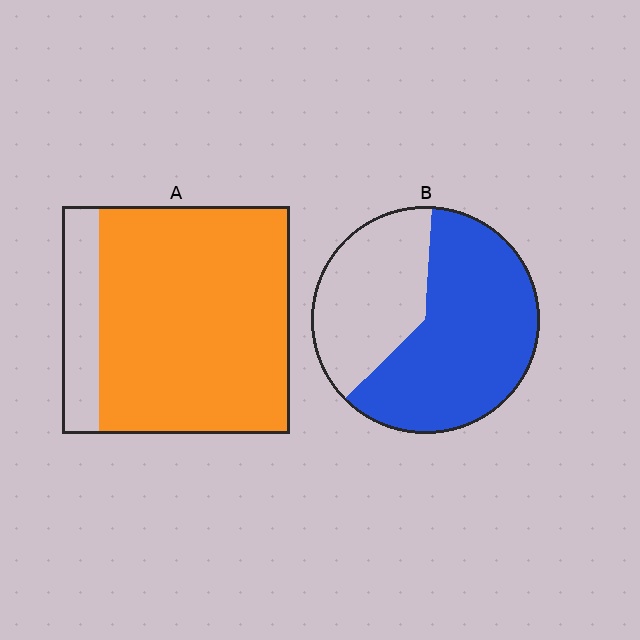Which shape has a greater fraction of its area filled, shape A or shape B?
Shape A.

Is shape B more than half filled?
Yes.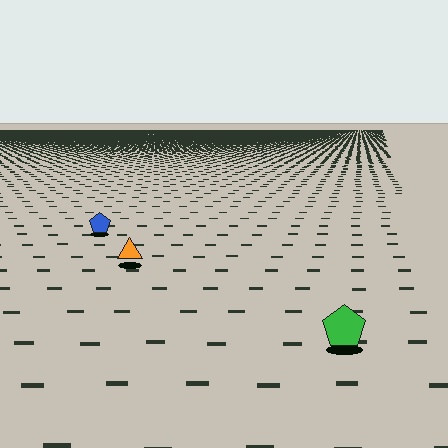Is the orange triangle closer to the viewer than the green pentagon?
No. The green pentagon is closer — you can tell from the texture gradient: the ground texture is coarser near it.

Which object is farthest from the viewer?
The blue pentagon is farthest from the viewer. It appears smaller and the ground texture around it is denser.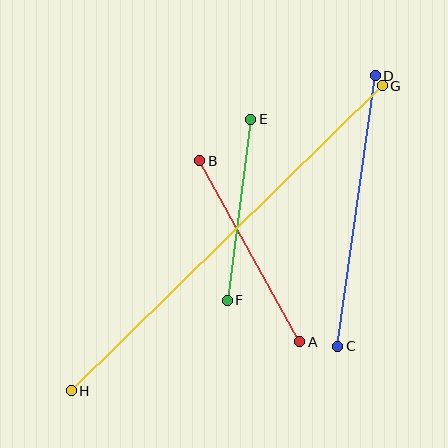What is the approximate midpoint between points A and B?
The midpoint is at approximately (250, 251) pixels.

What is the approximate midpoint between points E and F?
The midpoint is at approximately (239, 210) pixels.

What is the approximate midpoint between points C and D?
The midpoint is at approximately (356, 211) pixels.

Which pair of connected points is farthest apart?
Points G and H are farthest apart.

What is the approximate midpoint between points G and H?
The midpoint is at approximately (227, 238) pixels.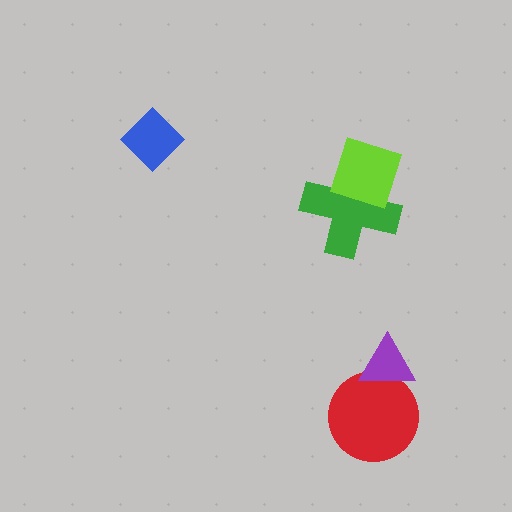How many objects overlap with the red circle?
1 object overlaps with the red circle.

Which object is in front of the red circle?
The purple triangle is in front of the red circle.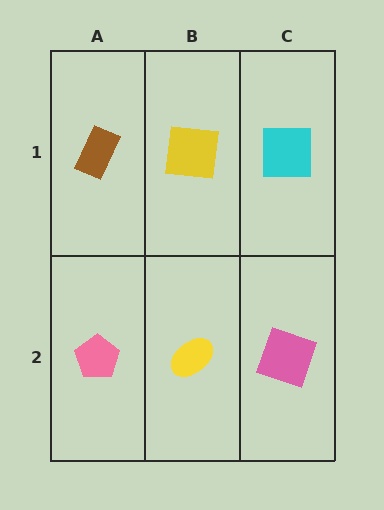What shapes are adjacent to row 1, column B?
A yellow ellipse (row 2, column B), a brown rectangle (row 1, column A), a cyan square (row 1, column C).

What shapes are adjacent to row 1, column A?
A pink pentagon (row 2, column A), a yellow square (row 1, column B).